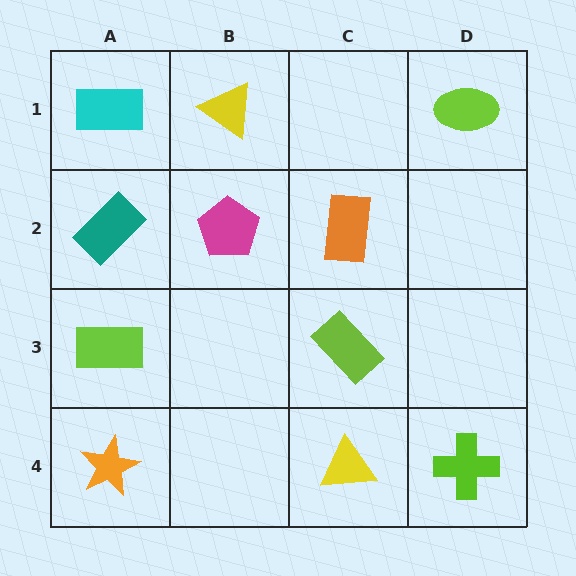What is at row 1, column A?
A cyan rectangle.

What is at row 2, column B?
A magenta pentagon.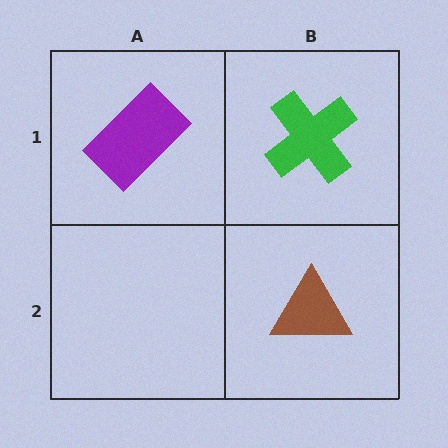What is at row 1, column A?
A purple rectangle.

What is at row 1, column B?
A green cross.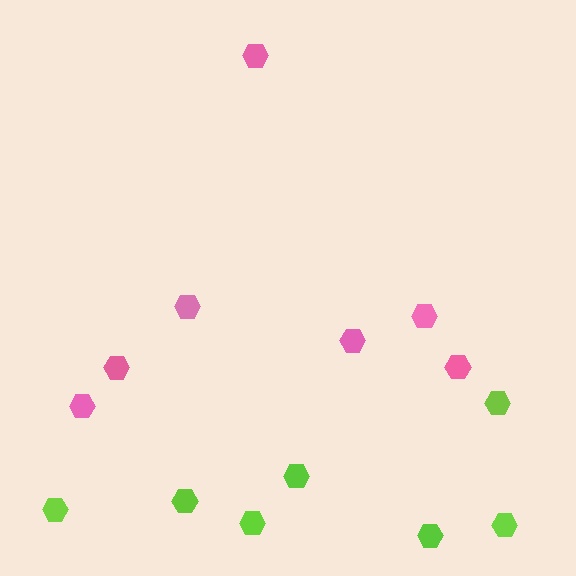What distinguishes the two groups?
There are 2 groups: one group of lime hexagons (7) and one group of pink hexagons (7).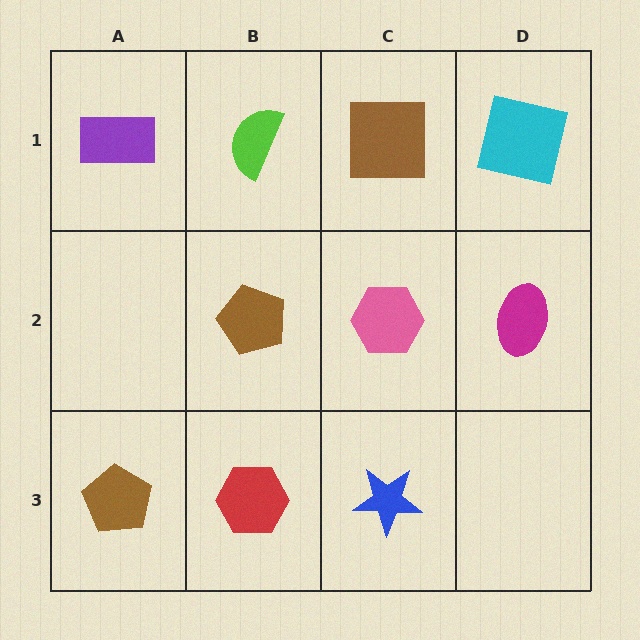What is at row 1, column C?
A brown square.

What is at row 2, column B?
A brown pentagon.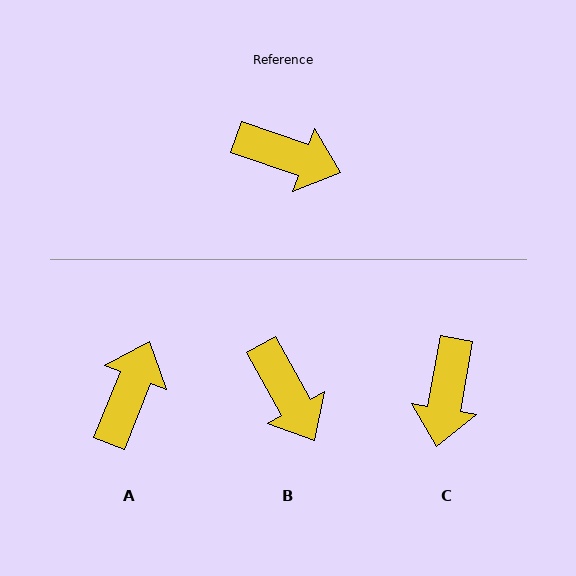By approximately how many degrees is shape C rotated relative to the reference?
Approximately 81 degrees clockwise.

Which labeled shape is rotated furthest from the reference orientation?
A, about 87 degrees away.